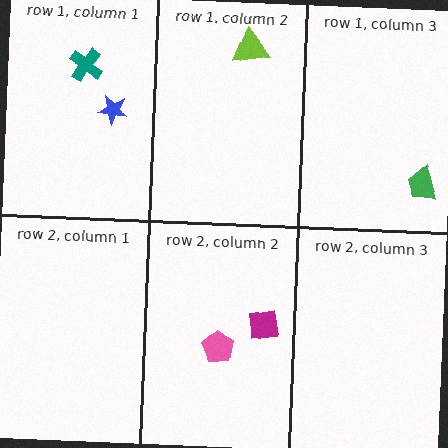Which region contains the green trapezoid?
The row 1, column 3 region.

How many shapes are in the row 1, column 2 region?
1.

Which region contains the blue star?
The row 1, column 1 region.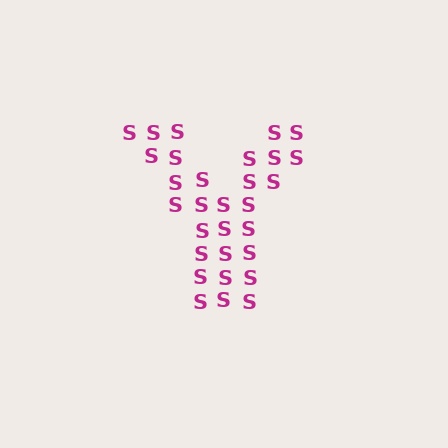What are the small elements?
The small elements are letter S's.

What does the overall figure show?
The overall figure shows the letter Y.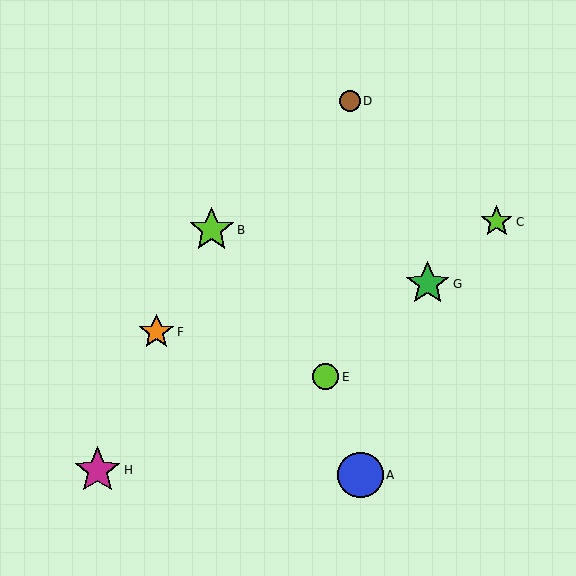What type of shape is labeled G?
Shape G is a green star.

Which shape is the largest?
The magenta star (labeled H) is the largest.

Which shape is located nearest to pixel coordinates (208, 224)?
The lime star (labeled B) at (212, 230) is nearest to that location.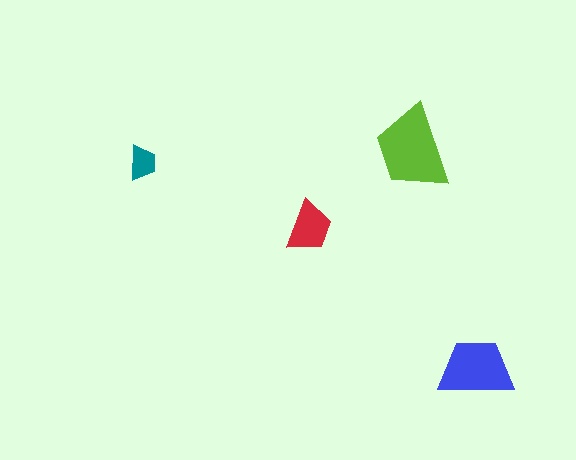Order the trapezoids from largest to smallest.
the lime one, the blue one, the red one, the teal one.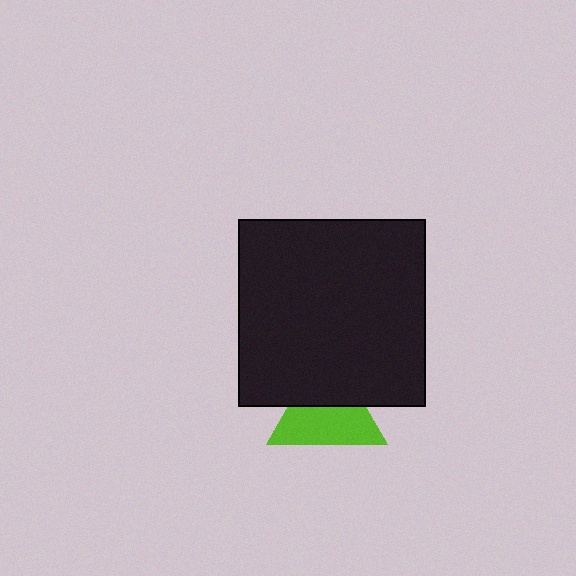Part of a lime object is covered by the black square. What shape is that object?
It is a triangle.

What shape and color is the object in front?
The object in front is a black square.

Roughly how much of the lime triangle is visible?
About half of it is visible (roughly 59%).